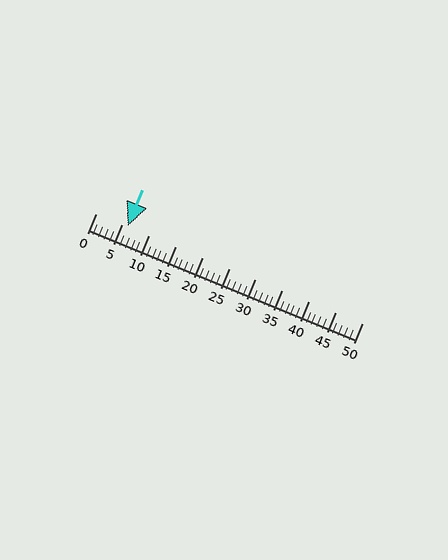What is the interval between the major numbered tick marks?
The major tick marks are spaced 5 units apart.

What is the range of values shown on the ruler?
The ruler shows values from 0 to 50.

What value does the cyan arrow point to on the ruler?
The cyan arrow points to approximately 6.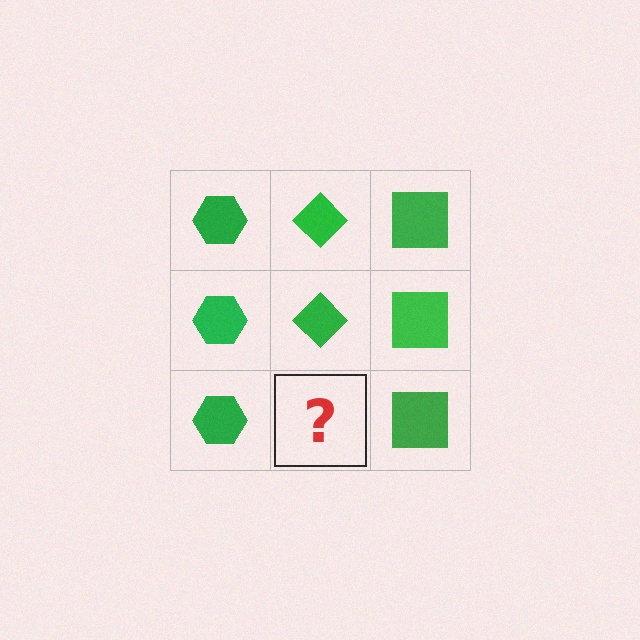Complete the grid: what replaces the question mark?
The question mark should be replaced with a green diamond.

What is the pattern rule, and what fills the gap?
The rule is that each column has a consistent shape. The gap should be filled with a green diamond.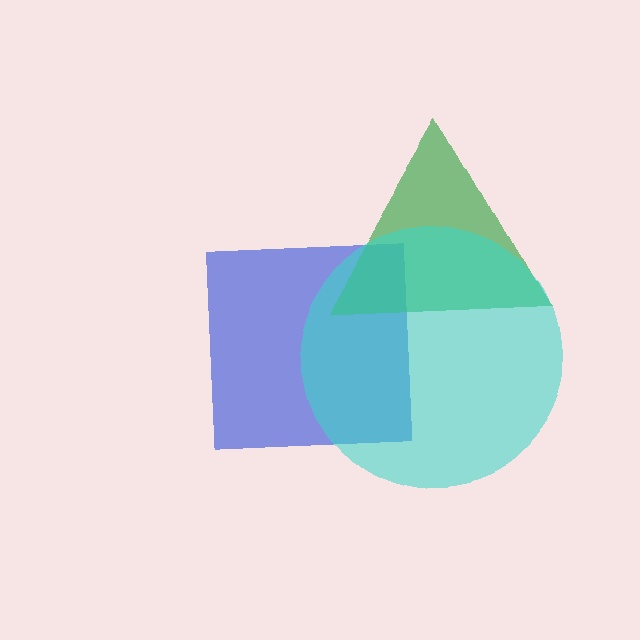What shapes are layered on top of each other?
The layered shapes are: a blue square, a green triangle, a cyan circle.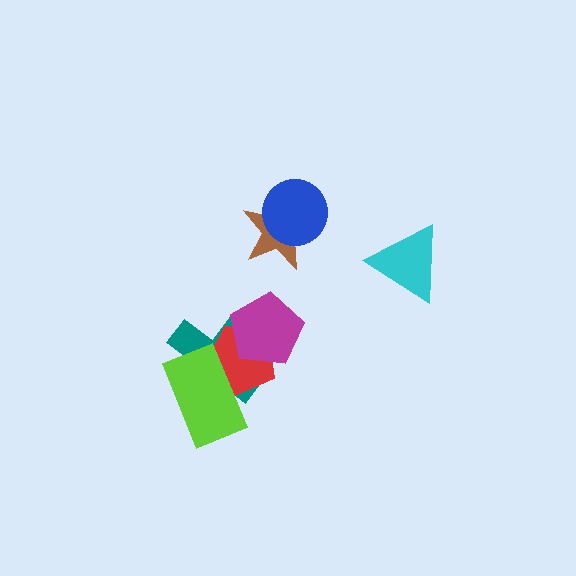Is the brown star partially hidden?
Yes, it is partially covered by another shape.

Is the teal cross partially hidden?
Yes, it is partially covered by another shape.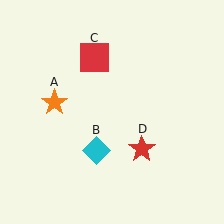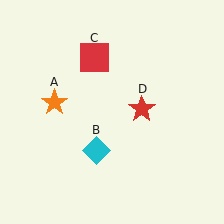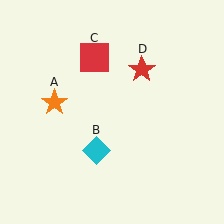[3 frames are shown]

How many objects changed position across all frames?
1 object changed position: red star (object D).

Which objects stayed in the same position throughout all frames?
Orange star (object A) and cyan diamond (object B) and red square (object C) remained stationary.